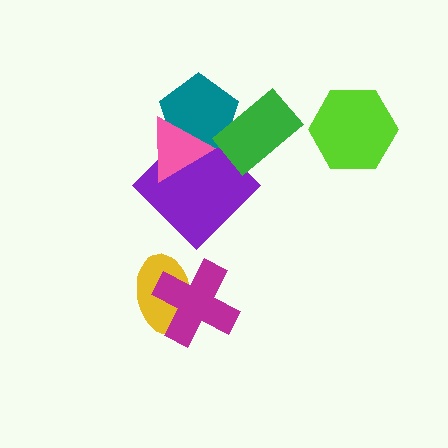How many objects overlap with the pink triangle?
2 objects overlap with the pink triangle.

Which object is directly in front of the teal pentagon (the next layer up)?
The green rectangle is directly in front of the teal pentagon.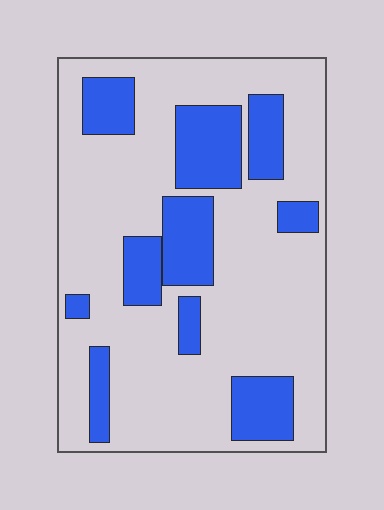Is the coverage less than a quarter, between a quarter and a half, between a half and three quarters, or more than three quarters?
Between a quarter and a half.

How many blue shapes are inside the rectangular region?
10.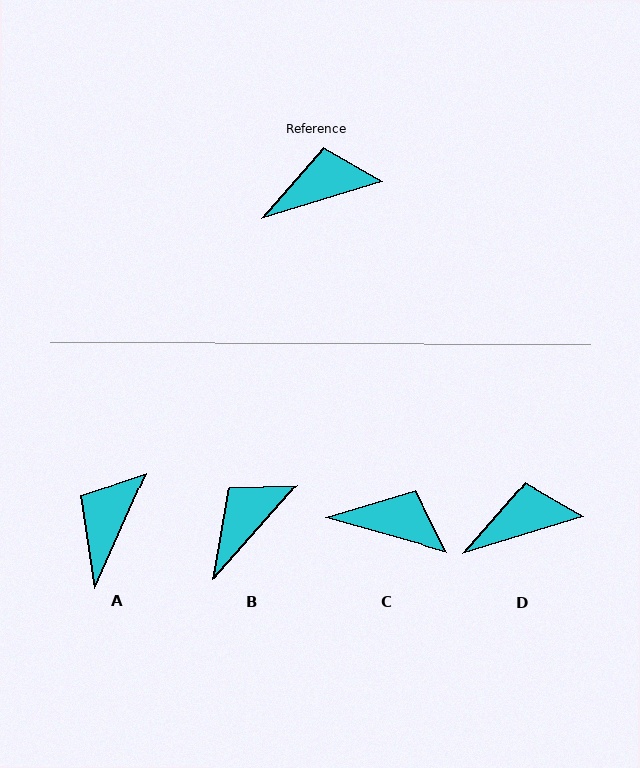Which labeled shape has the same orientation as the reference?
D.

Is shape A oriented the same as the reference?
No, it is off by about 49 degrees.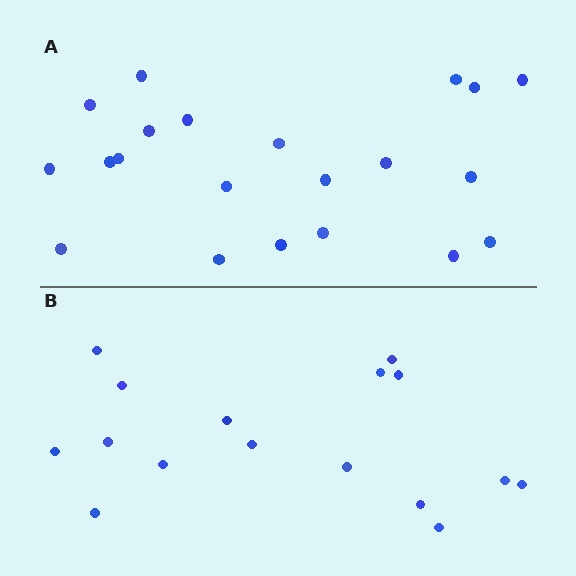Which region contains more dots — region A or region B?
Region A (the top region) has more dots.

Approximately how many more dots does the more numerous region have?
Region A has about 5 more dots than region B.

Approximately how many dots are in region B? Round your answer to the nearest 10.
About 20 dots. (The exact count is 16, which rounds to 20.)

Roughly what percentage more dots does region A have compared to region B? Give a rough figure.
About 30% more.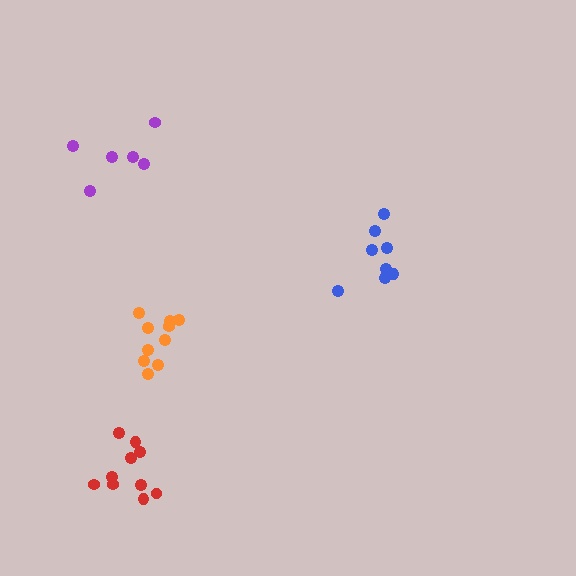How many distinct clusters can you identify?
There are 4 distinct clusters.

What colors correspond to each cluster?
The clusters are colored: red, orange, blue, purple.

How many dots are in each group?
Group 1: 10 dots, Group 2: 10 dots, Group 3: 8 dots, Group 4: 6 dots (34 total).